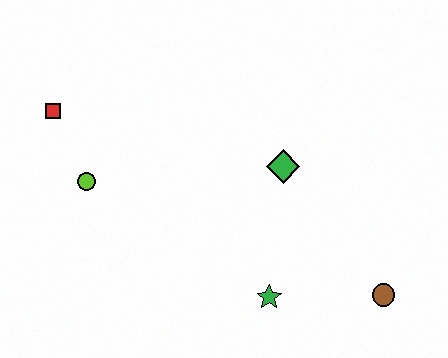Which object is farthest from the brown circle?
The red square is farthest from the brown circle.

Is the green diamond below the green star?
No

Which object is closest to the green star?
The brown circle is closest to the green star.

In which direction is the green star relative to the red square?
The green star is to the right of the red square.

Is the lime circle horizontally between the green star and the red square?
Yes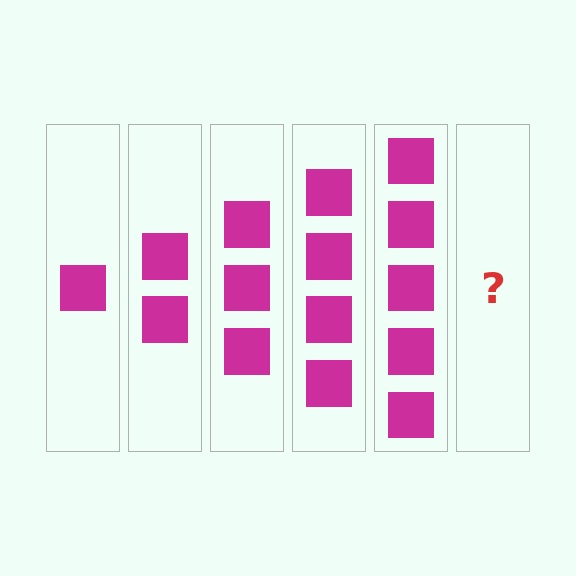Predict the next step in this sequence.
The next step is 6 squares.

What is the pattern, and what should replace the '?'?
The pattern is that each step adds one more square. The '?' should be 6 squares.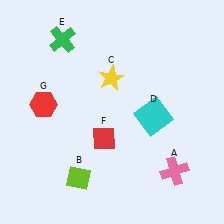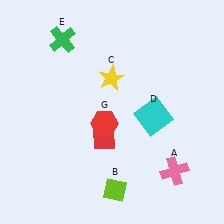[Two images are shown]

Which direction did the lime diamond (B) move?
The lime diamond (B) moved right.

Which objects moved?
The objects that moved are: the lime diamond (B), the red hexagon (G).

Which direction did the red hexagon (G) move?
The red hexagon (G) moved right.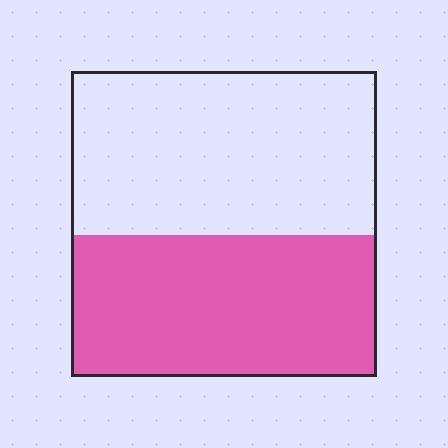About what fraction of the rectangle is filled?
About one half (1/2).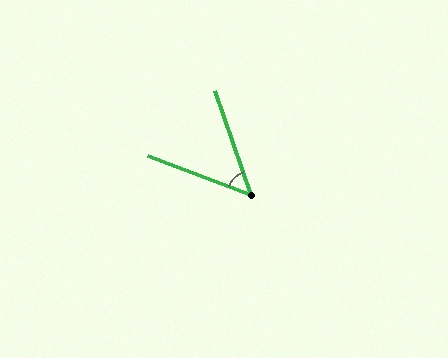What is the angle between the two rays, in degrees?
Approximately 50 degrees.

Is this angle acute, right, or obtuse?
It is acute.